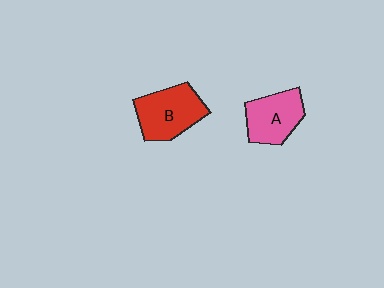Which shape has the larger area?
Shape B (red).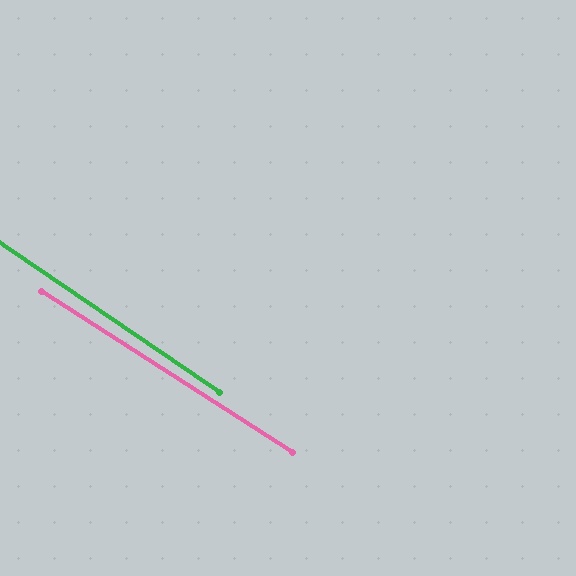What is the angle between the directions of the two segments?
Approximately 1 degree.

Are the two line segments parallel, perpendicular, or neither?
Parallel — their directions differ by only 1.4°.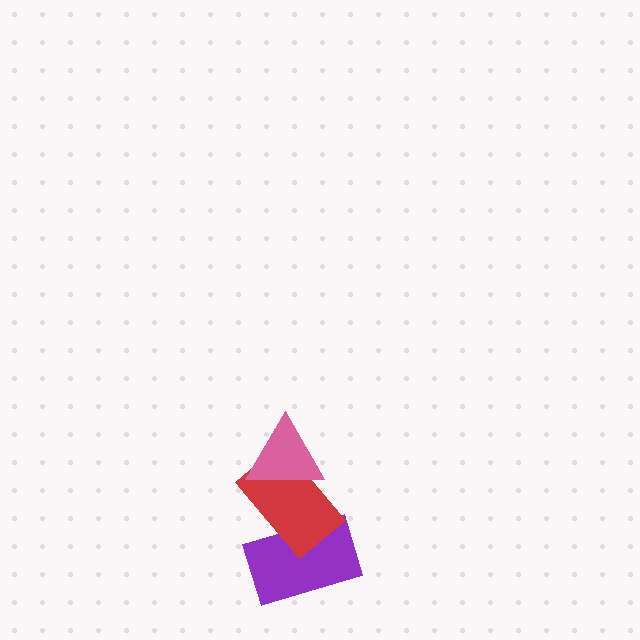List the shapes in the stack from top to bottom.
From top to bottom: the pink triangle, the red rectangle, the purple rectangle.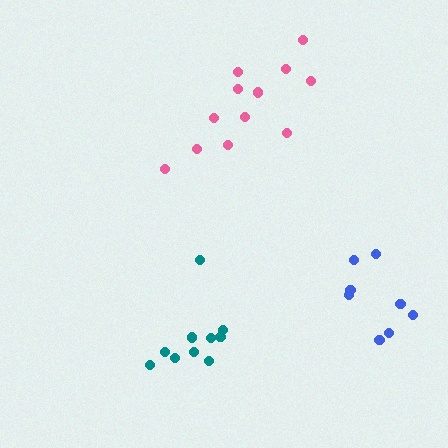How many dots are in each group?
Group 1: 10 dots, Group 2: 12 dots, Group 3: 8 dots (30 total).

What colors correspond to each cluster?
The clusters are colored: teal, pink, blue.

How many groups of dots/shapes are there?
There are 3 groups.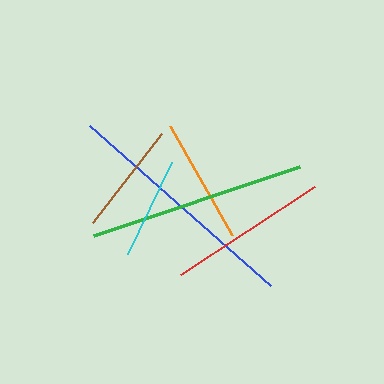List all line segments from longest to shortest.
From longest to shortest: blue, green, red, orange, brown, cyan.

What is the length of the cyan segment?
The cyan segment is approximately 102 pixels long.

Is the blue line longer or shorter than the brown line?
The blue line is longer than the brown line.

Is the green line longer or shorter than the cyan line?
The green line is longer than the cyan line.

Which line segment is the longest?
The blue line is the longest at approximately 242 pixels.